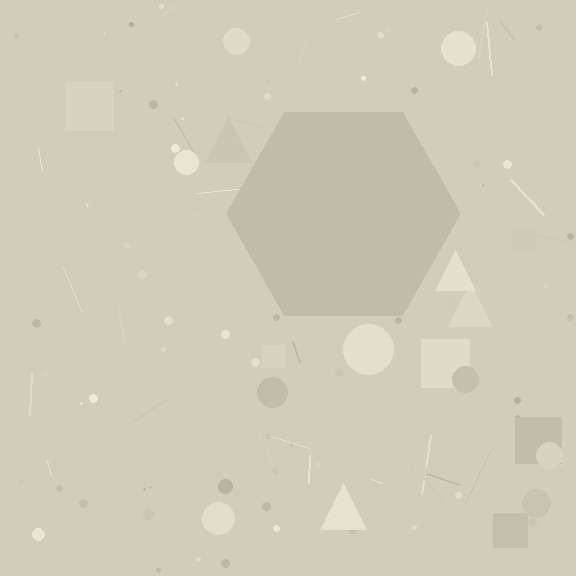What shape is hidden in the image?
A hexagon is hidden in the image.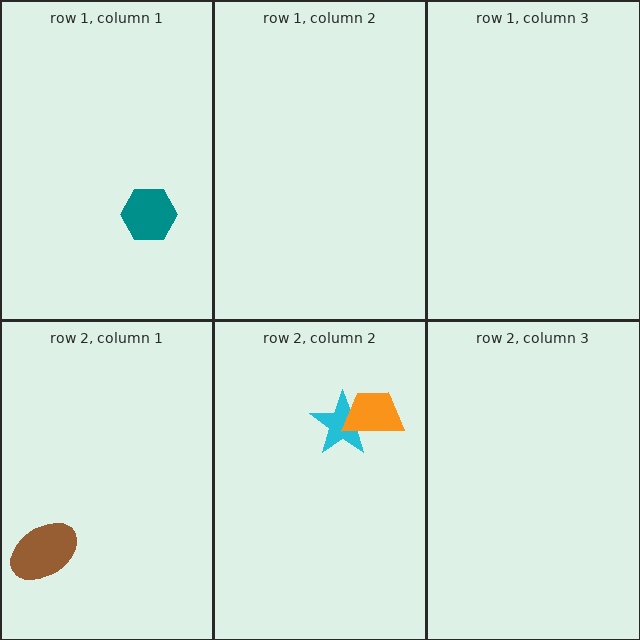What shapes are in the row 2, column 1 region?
The brown ellipse.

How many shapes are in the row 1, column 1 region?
1.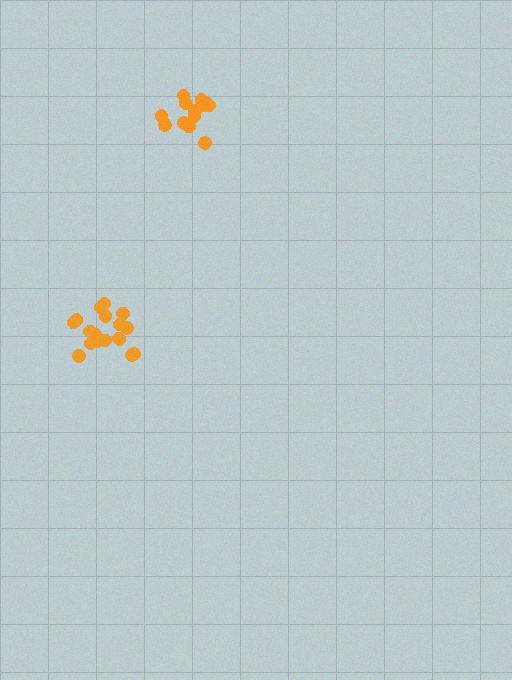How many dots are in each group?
Group 1: 13 dots, Group 2: 18 dots (31 total).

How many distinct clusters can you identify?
There are 2 distinct clusters.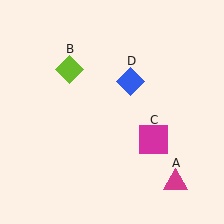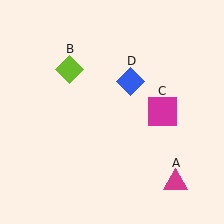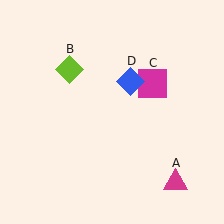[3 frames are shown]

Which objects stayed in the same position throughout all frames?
Magenta triangle (object A) and lime diamond (object B) and blue diamond (object D) remained stationary.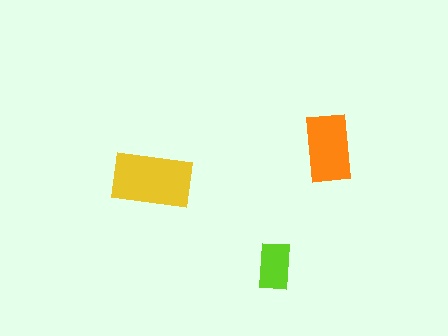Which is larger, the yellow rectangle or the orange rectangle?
The yellow one.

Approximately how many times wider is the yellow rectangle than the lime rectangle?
About 1.5 times wider.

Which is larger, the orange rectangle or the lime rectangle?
The orange one.